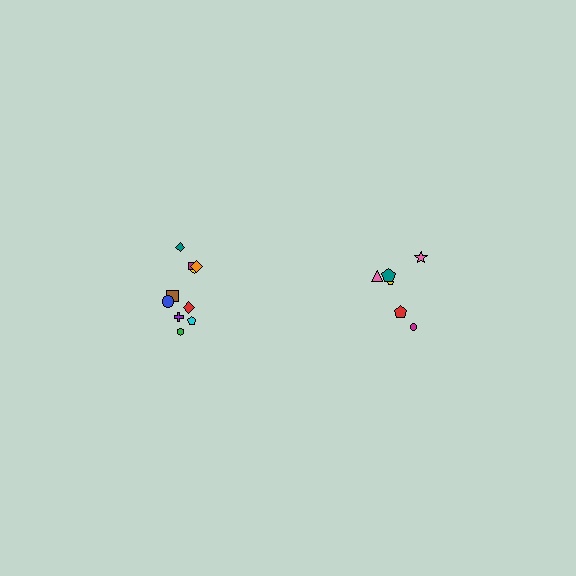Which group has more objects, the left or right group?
The left group.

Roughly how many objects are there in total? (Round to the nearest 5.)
Roughly 15 objects in total.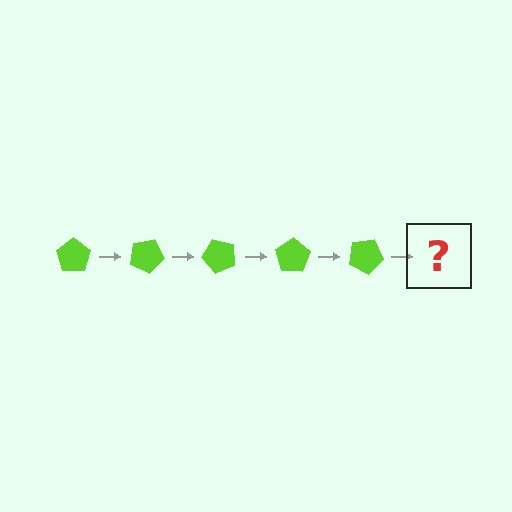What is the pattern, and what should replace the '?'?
The pattern is that the pentagon rotates 25 degrees each step. The '?' should be a lime pentagon rotated 125 degrees.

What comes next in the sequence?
The next element should be a lime pentagon rotated 125 degrees.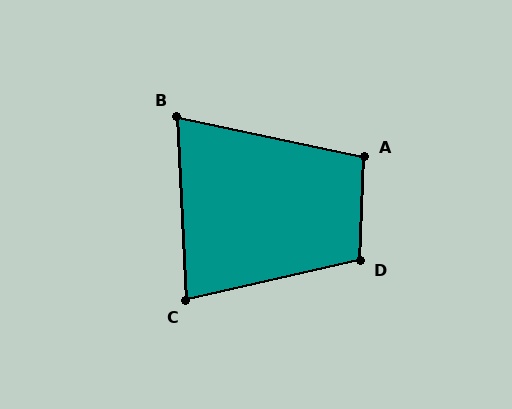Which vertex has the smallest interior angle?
B, at approximately 75 degrees.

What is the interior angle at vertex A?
Approximately 100 degrees (obtuse).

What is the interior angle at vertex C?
Approximately 80 degrees (acute).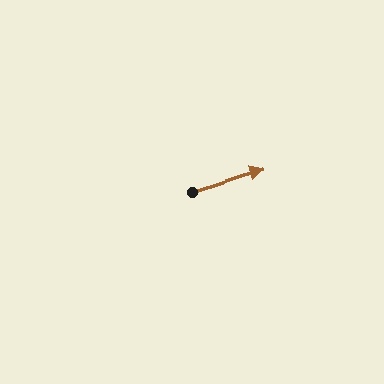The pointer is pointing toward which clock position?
Roughly 2 o'clock.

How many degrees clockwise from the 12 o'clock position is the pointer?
Approximately 72 degrees.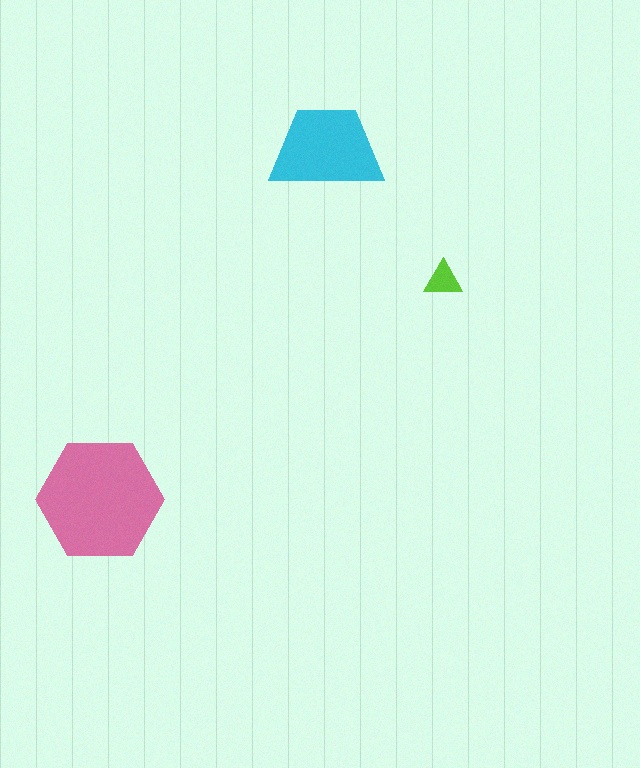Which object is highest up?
The cyan trapezoid is topmost.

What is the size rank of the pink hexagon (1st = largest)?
1st.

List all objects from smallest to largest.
The lime triangle, the cyan trapezoid, the pink hexagon.